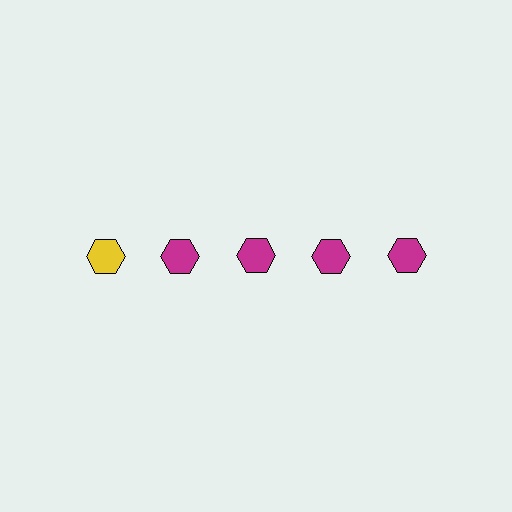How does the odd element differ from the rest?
It has a different color: yellow instead of magenta.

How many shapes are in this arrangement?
There are 5 shapes arranged in a grid pattern.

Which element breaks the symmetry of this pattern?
The yellow hexagon in the top row, leftmost column breaks the symmetry. All other shapes are magenta hexagons.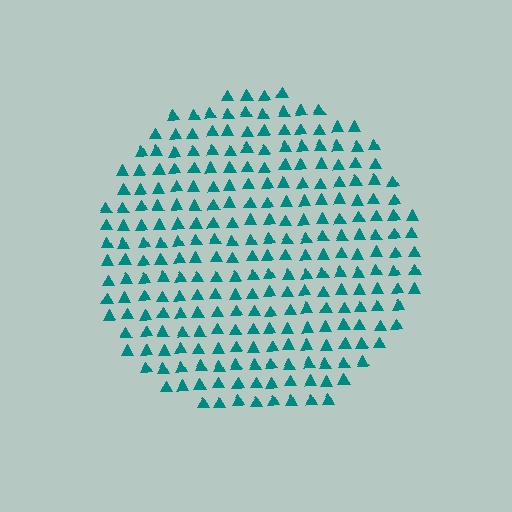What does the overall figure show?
The overall figure shows a circle.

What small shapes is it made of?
It is made of small triangles.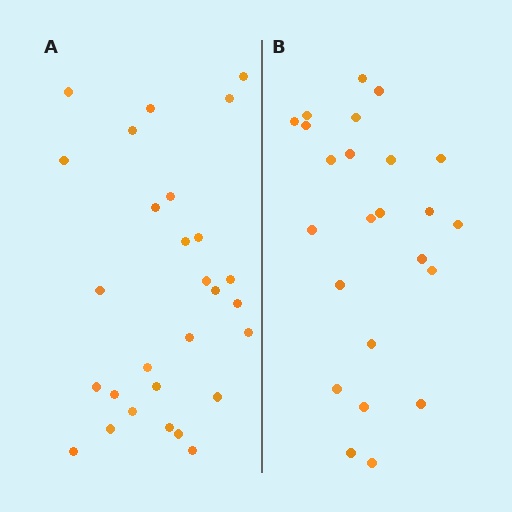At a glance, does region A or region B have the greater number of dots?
Region A (the left region) has more dots.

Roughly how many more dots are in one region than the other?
Region A has about 4 more dots than region B.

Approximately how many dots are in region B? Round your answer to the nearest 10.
About 20 dots. (The exact count is 24, which rounds to 20.)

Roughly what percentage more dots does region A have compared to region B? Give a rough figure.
About 15% more.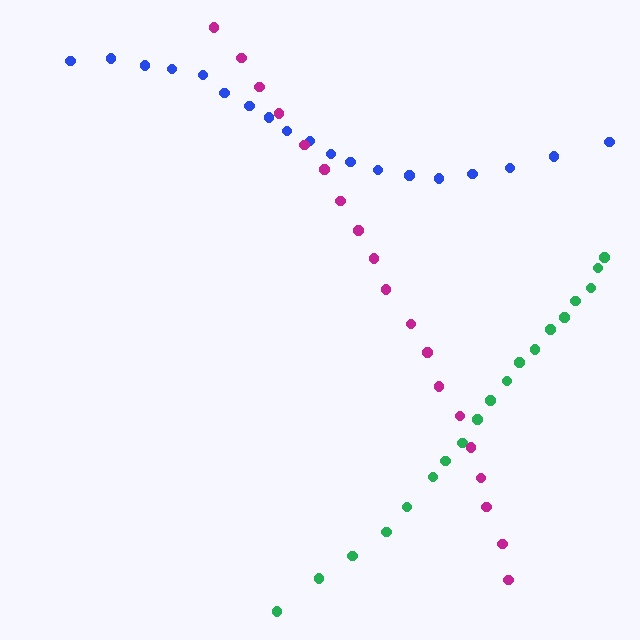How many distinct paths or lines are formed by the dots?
There are 3 distinct paths.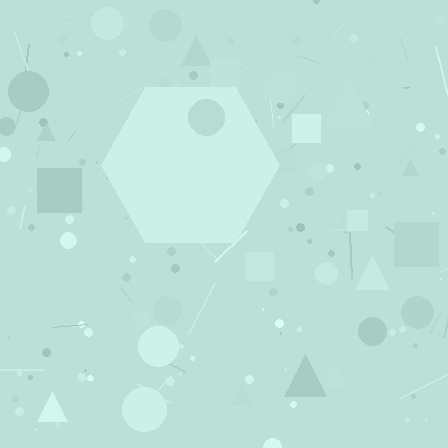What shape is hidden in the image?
A hexagon is hidden in the image.